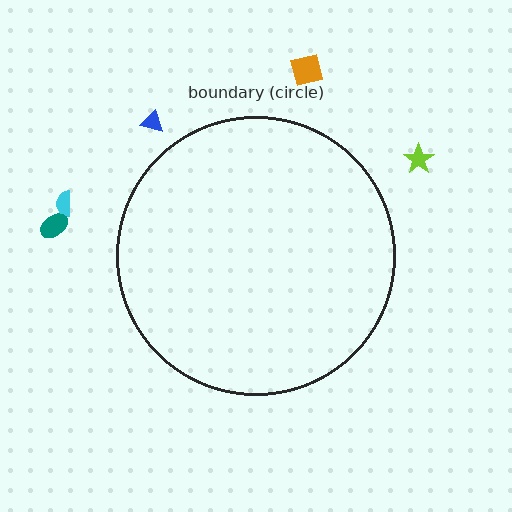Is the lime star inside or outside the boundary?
Outside.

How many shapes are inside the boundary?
0 inside, 5 outside.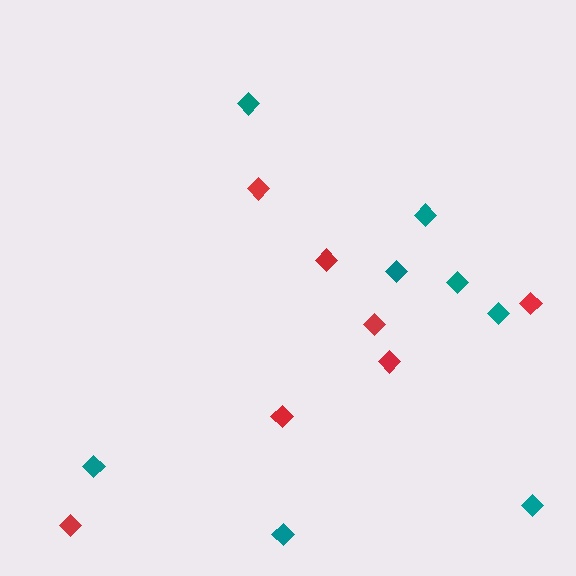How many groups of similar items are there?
There are 2 groups: one group of red diamonds (7) and one group of teal diamonds (8).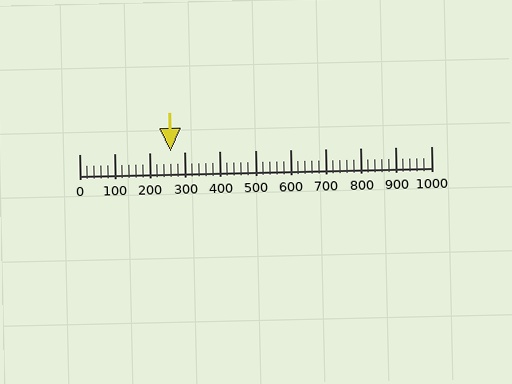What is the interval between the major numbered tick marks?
The major tick marks are spaced 100 units apart.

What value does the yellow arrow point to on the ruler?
The yellow arrow points to approximately 260.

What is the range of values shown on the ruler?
The ruler shows values from 0 to 1000.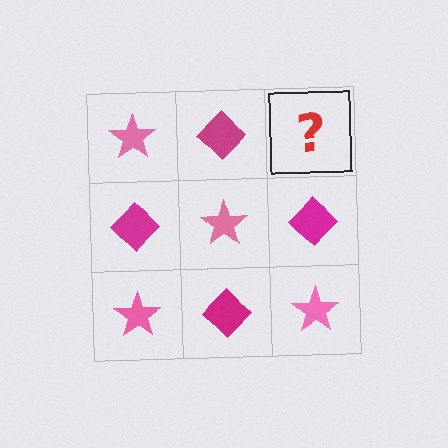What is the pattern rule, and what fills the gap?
The rule is that it alternates pink star and magenta diamond in a checkerboard pattern. The gap should be filled with a pink star.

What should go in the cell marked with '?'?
The missing cell should contain a pink star.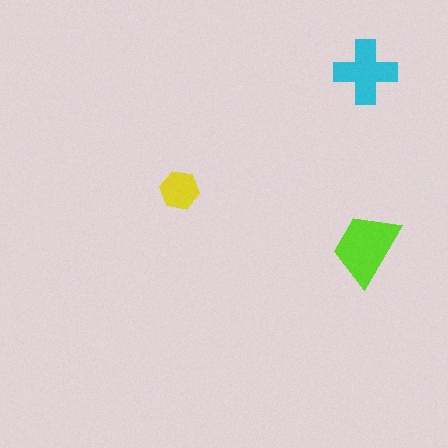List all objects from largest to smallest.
The lime trapezoid, the cyan cross, the yellow hexagon.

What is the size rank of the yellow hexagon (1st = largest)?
3rd.